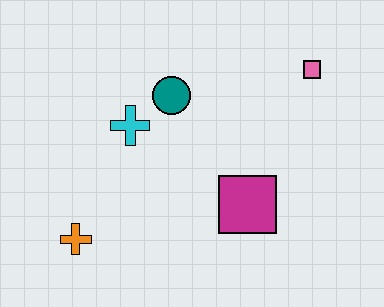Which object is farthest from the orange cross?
The pink square is farthest from the orange cross.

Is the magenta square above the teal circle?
No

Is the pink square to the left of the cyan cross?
No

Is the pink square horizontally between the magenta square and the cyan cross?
No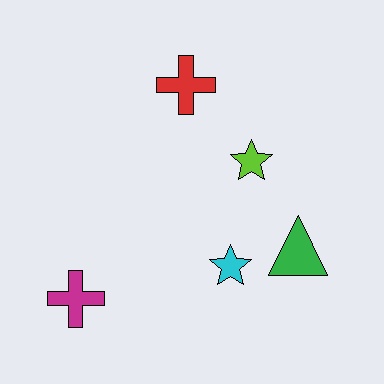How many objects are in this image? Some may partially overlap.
There are 5 objects.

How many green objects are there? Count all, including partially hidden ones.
There is 1 green object.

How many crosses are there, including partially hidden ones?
There are 2 crosses.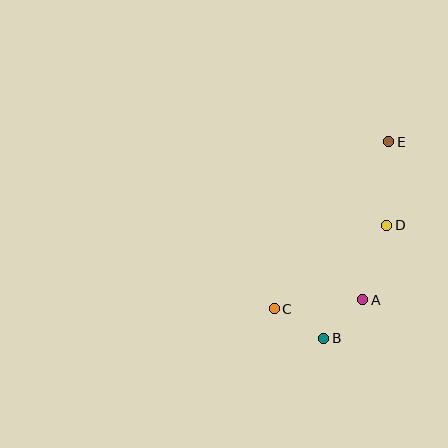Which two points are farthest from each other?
Points B and E are farthest from each other.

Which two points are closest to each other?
Points A and B are closest to each other.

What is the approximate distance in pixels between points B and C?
The distance between B and C is approximately 57 pixels.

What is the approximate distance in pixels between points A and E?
The distance between A and E is approximately 160 pixels.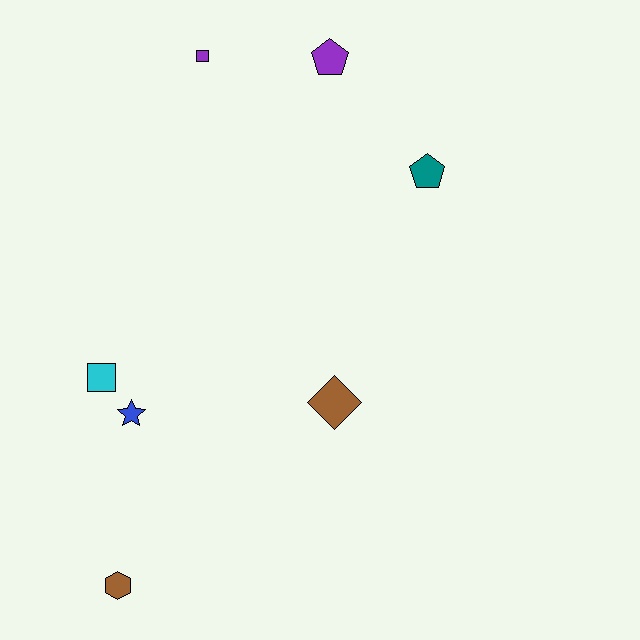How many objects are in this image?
There are 7 objects.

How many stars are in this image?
There is 1 star.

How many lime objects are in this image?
There are no lime objects.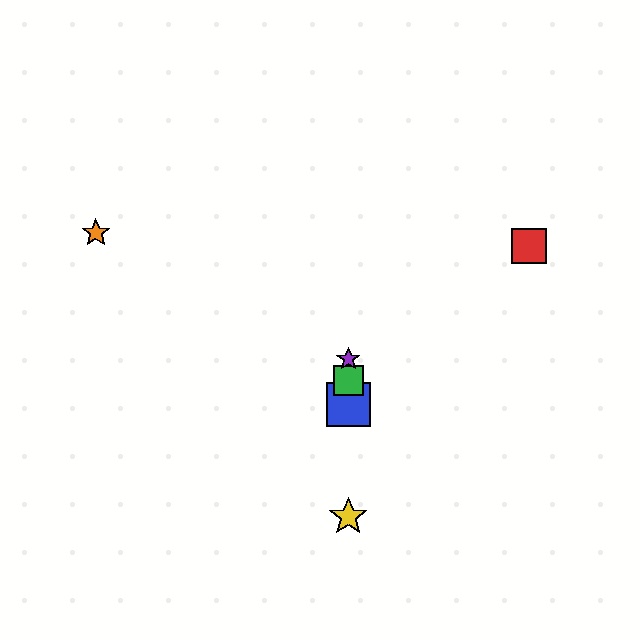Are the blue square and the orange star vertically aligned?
No, the blue square is at x≈348 and the orange star is at x≈96.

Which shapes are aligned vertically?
The blue square, the green square, the yellow star, the purple star are aligned vertically.